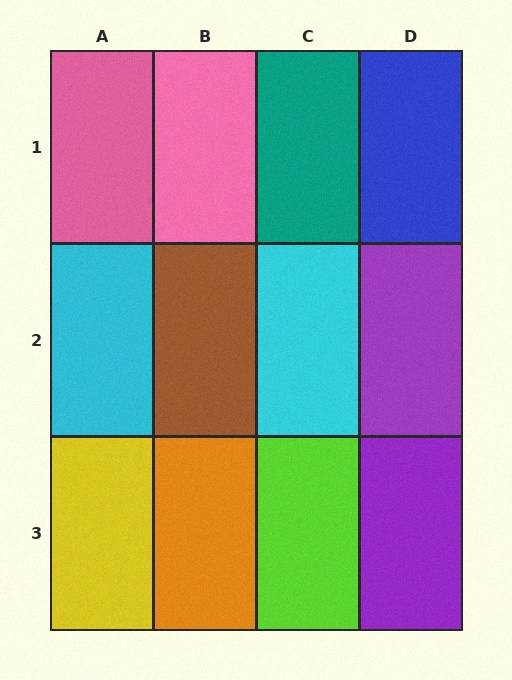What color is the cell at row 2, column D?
Purple.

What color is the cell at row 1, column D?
Blue.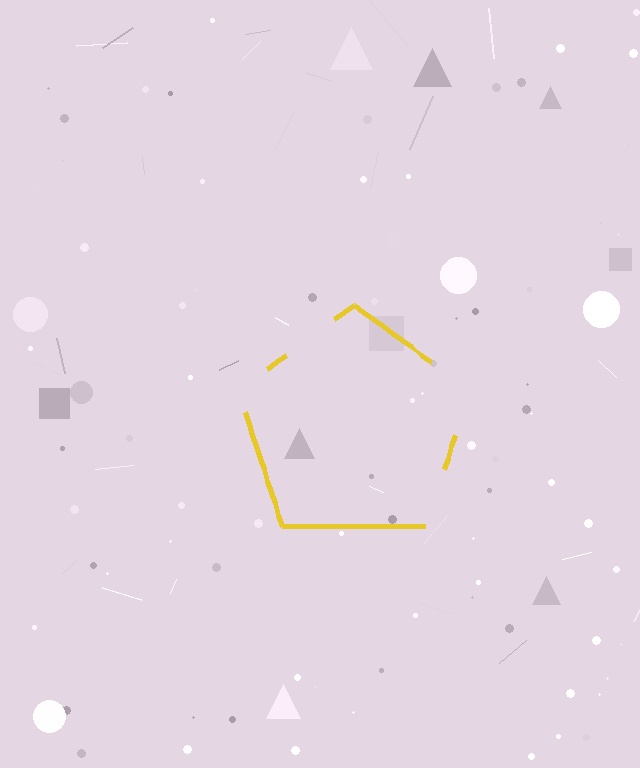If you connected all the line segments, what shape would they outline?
They would outline a pentagon.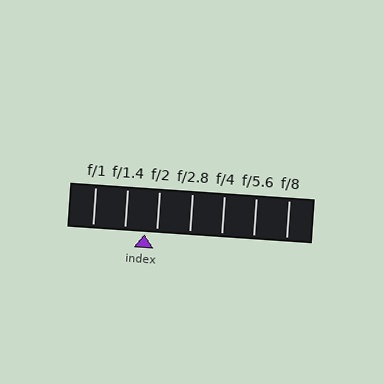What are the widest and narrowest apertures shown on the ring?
The widest aperture shown is f/1 and the narrowest is f/8.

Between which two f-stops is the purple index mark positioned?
The index mark is between f/1.4 and f/2.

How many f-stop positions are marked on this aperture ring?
There are 7 f-stop positions marked.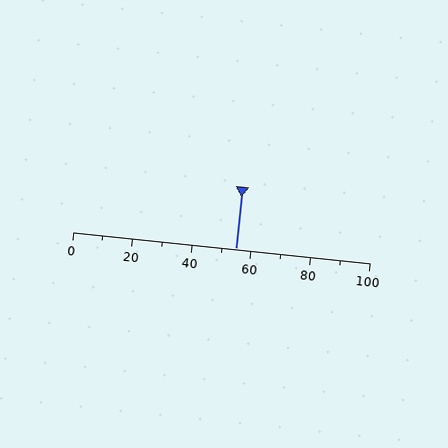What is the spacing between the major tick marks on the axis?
The major ticks are spaced 20 apart.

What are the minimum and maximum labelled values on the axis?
The axis runs from 0 to 100.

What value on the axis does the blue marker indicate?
The marker indicates approximately 55.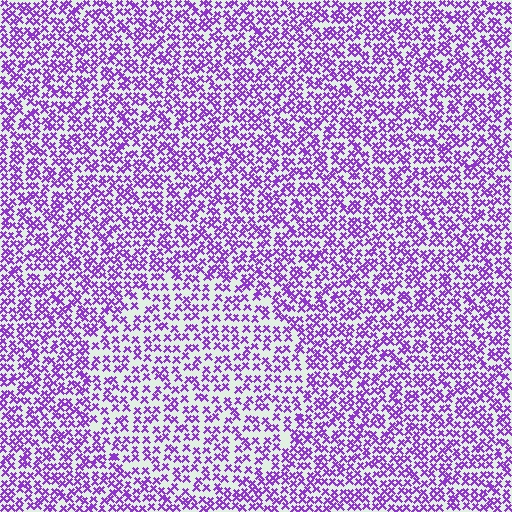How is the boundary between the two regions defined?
The boundary is defined by a change in element density (approximately 1.5x ratio). All elements are the same color, size, and shape.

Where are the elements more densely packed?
The elements are more densely packed outside the circle boundary.